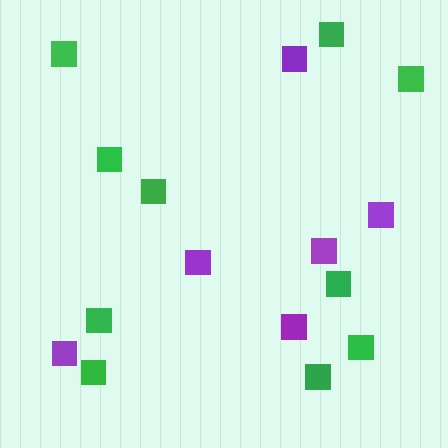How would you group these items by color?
There are 2 groups: one group of green squares (10) and one group of purple squares (6).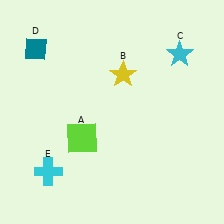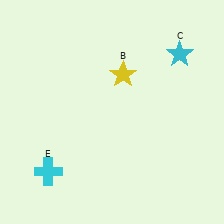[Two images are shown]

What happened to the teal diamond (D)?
The teal diamond (D) was removed in Image 2. It was in the top-left area of Image 1.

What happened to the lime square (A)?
The lime square (A) was removed in Image 2. It was in the bottom-left area of Image 1.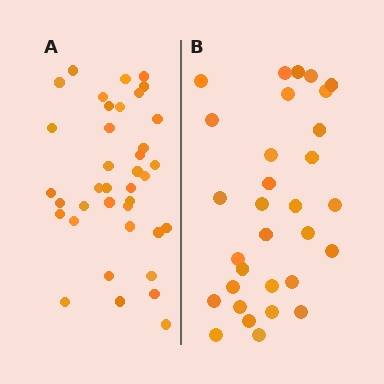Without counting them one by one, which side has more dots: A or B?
Region A (the left region) has more dots.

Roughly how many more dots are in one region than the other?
Region A has roughly 8 or so more dots than region B.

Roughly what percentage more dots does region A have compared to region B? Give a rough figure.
About 25% more.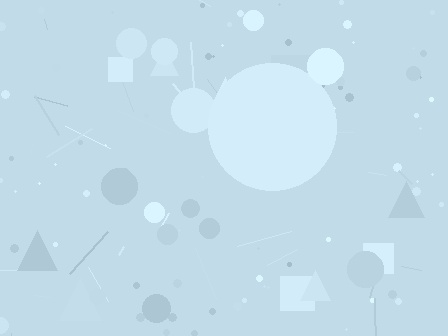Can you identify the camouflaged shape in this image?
The camouflaged shape is a circle.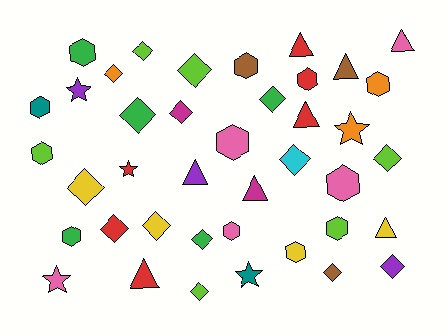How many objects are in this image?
There are 40 objects.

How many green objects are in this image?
There are 5 green objects.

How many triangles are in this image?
There are 8 triangles.